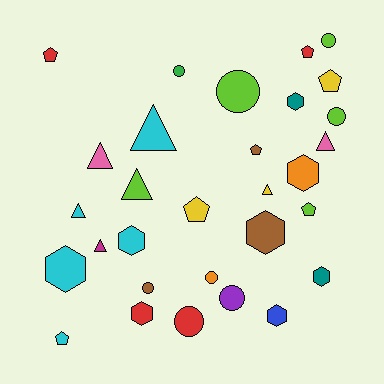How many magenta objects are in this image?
There is 1 magenta object.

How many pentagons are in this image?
There are 7 pentagons.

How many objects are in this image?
There are 30 objects.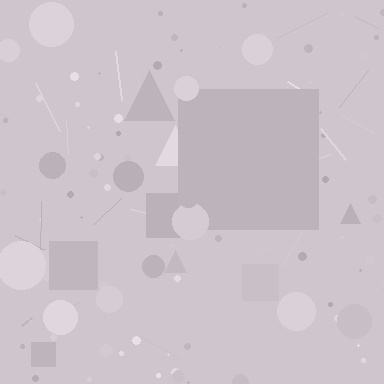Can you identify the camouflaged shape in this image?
The camouflaged shape is a square.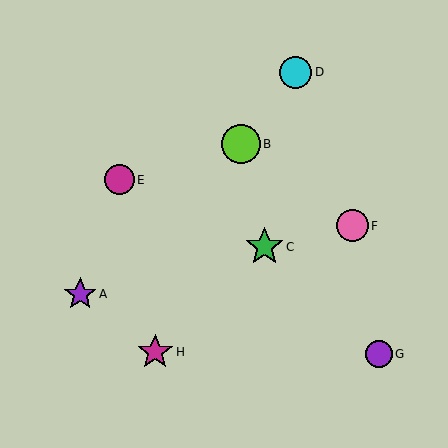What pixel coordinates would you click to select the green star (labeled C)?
Click at (264, 247) to select the green star C.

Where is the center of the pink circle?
The center of the pink circle is at (352, 226).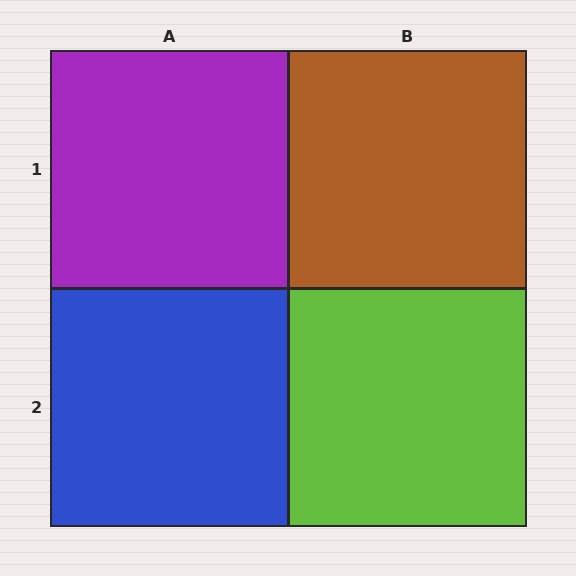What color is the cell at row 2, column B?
Lime.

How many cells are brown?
1 cell is brown.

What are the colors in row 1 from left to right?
Purple, brown.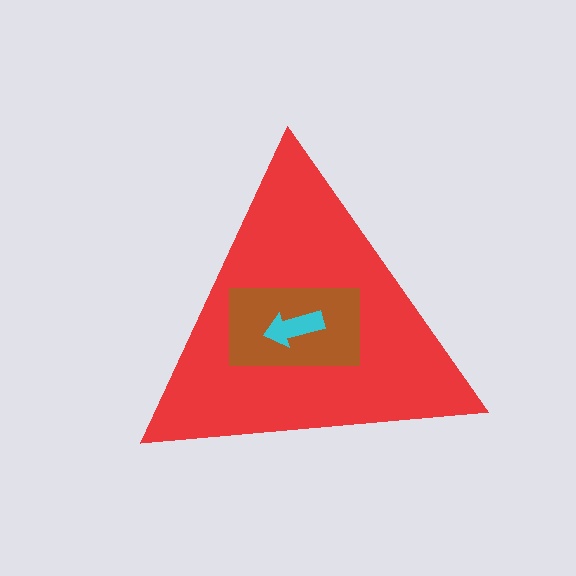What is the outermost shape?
The red triangle.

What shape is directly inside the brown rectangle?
The cyan arrow.